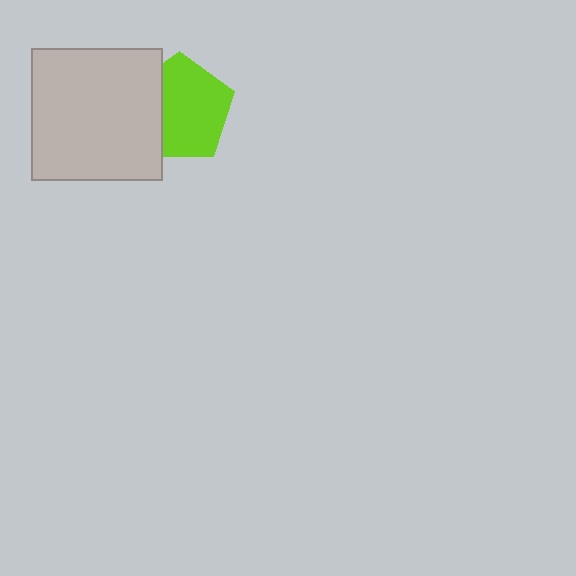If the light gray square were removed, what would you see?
You would see the complete lime pentagon.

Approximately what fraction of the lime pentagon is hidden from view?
Roughly 31% of the lime pentagon is hidden behind the light gray square.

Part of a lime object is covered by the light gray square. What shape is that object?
It is a pentagon.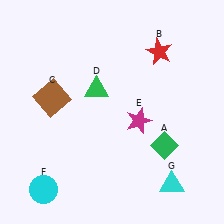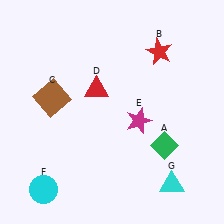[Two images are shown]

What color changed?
The triangle (D) changed from green in Image 1 to red in Image 2.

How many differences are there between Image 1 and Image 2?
There is 1 difference between the two images.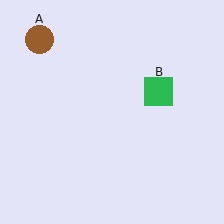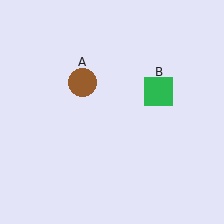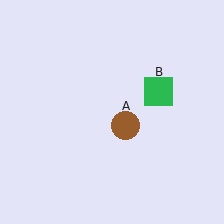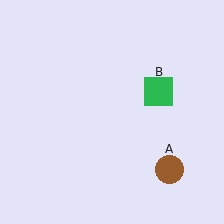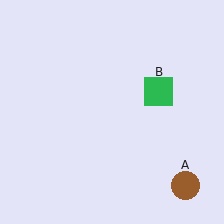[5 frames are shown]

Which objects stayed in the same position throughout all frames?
Green square (object B) remained stationary.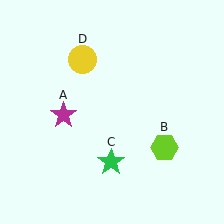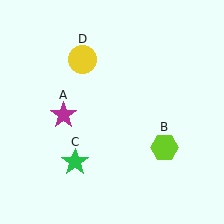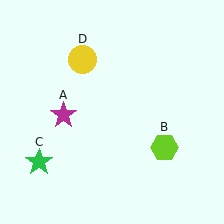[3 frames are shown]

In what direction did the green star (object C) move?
The green star (object C) moved left.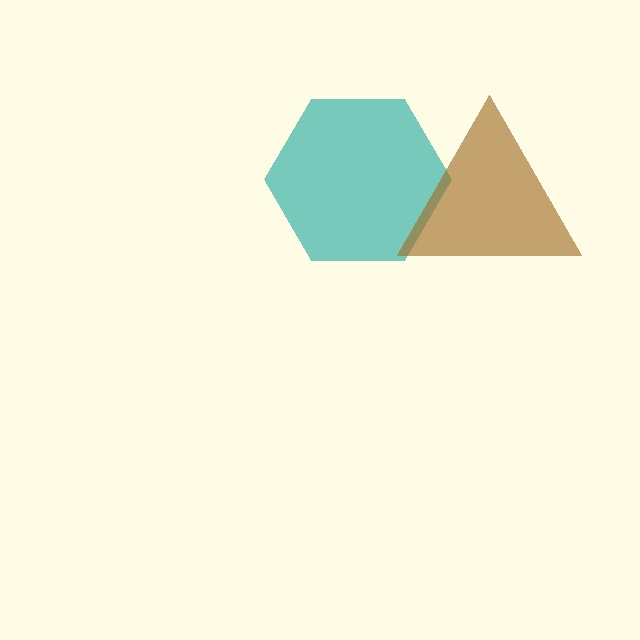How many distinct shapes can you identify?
There are 2 distinct shapes: a teal hexagon, a brown triangle.